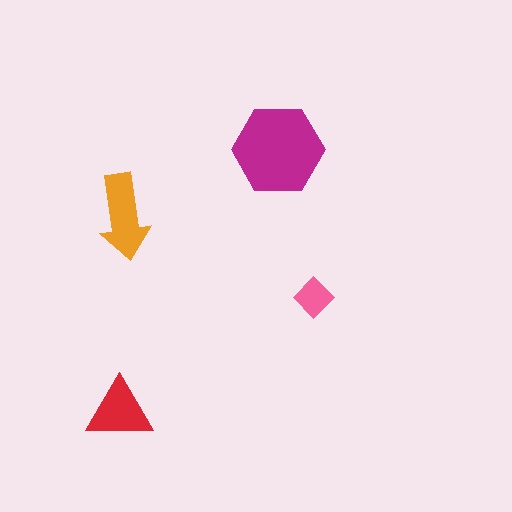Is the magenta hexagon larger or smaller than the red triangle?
Larger.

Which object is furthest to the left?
The red triangle is leftmost.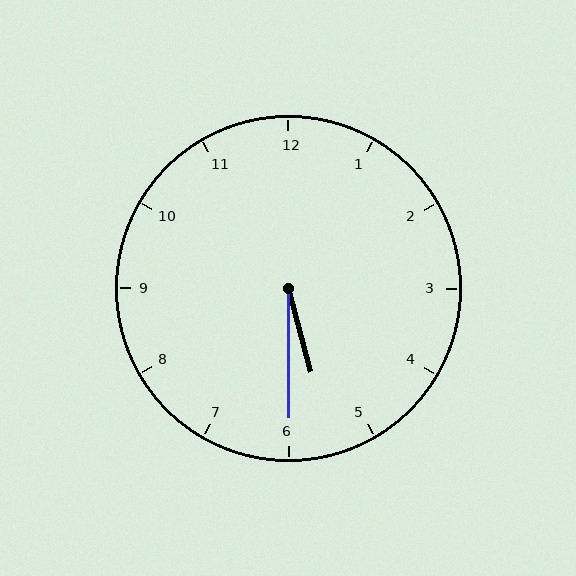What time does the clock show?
5:30.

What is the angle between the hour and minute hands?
Approximately 15 degrees.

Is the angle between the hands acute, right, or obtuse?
It is acute.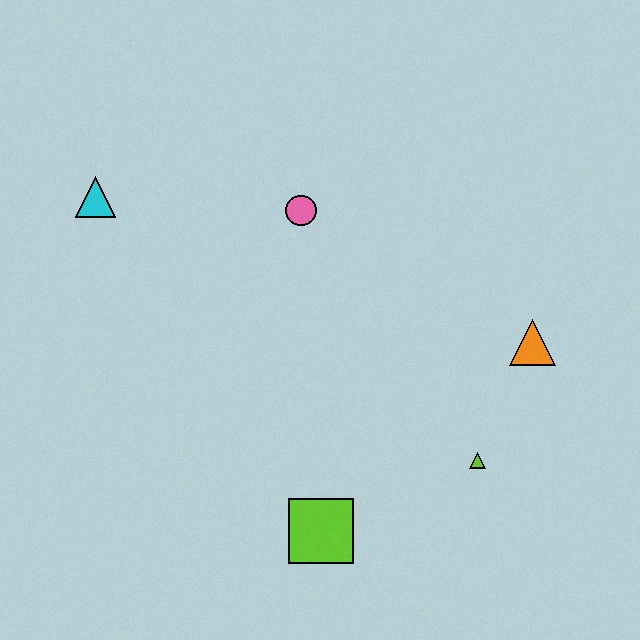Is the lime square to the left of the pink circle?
No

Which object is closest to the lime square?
The lime triangle is closest to the lime square.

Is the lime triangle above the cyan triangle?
No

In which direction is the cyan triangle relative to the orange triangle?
The cyan triangle is to the left of the orange triangle.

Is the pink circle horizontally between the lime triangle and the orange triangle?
No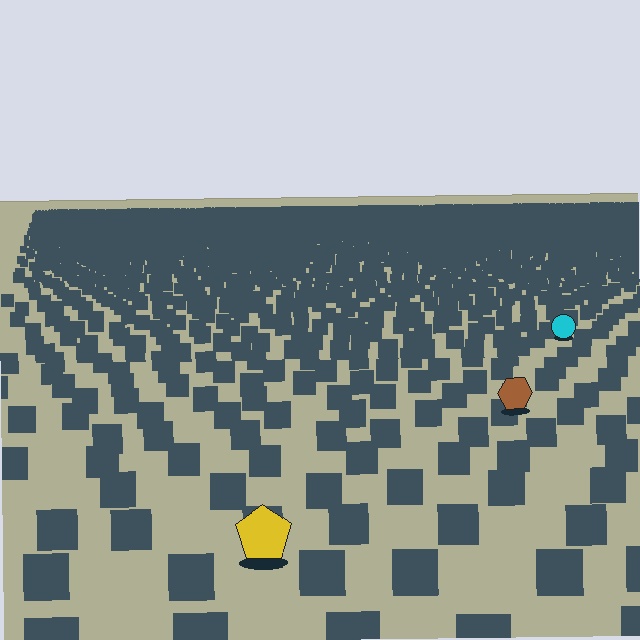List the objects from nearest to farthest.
From nearest to farthest: the yellow pentagon, the brown hexagon, the cyan circle.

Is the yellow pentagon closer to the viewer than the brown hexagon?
Yes. The yellow pentagon is closer — you can tell from the texture gradient: the ground texture is coarser near it.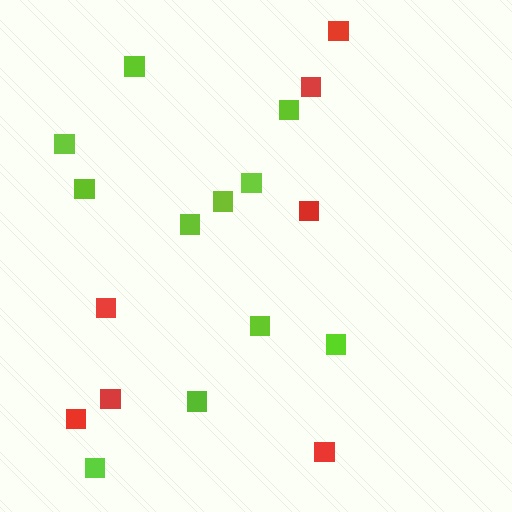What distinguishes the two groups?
There are 2 groups: one group of red squares (7) and one group of lime squares (11).